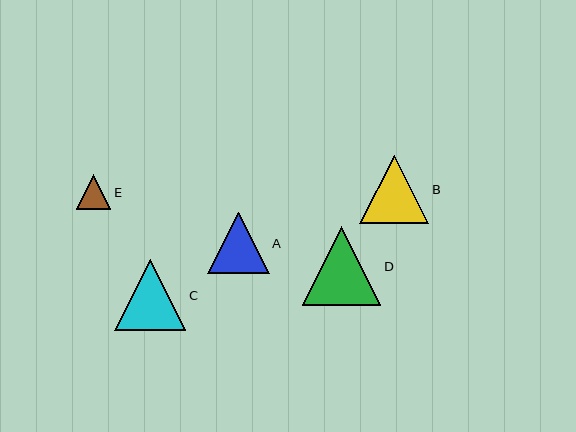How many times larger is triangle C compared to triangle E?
Triangle C is approximately 2.0 times the size of triangle E.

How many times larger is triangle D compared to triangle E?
Triangle D is approximately 2.3 times the size of triangle E.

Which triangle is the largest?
Triangle D is the largest with a size of approximately 78 pixels.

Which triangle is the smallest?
Triangle E is the smallest with a size of approximately 35 pixels.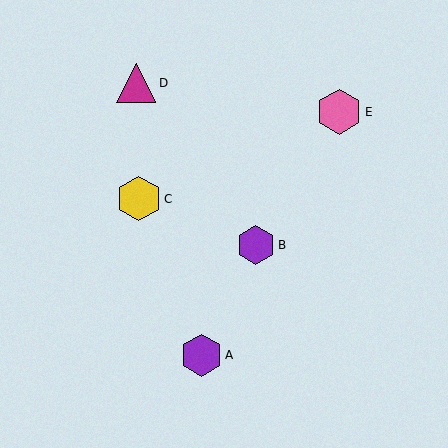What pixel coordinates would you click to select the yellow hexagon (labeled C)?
Click at (139, 199) to select the yellow hexagon C.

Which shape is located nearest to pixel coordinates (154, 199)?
The yellow hexagon (labeled C) at (139, 199) is nearest to that location.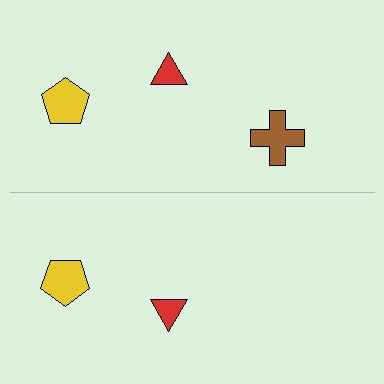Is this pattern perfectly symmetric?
No, the pattern is not perfectly symmetric. A brown cross is missing from the bottom side.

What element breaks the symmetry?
A brown cross is missing from the bottom side.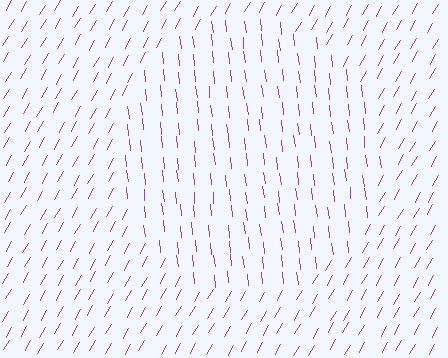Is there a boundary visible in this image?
Yes, there is a texture boundary formed by a change in line orientation.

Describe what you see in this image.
The image is filled with small purple line segments. A circle region in the image has lines oriented differently from the surrounding lines, creating a visible texture boundary.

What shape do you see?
I see a circle.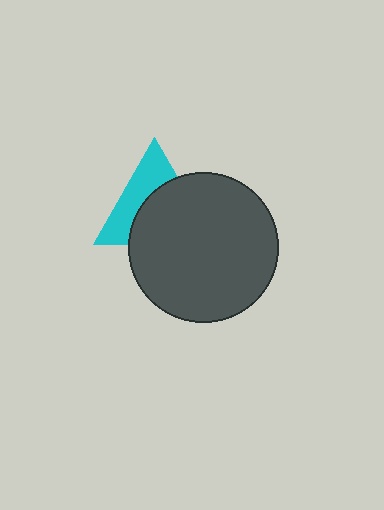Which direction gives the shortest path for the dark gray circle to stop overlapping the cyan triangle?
Moving down gives the shortest separation.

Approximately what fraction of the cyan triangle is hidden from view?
Roughly 56% of the cyan triangle is hidden behind the dark gray circle.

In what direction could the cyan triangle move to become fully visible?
The cyan triangle could move up. That would shift it out from behind the dark gray circle entirely.